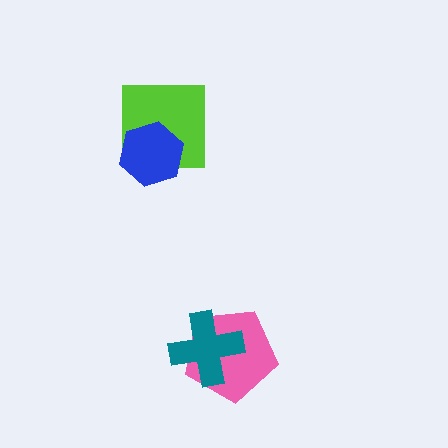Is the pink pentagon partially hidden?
Yes, it is partially covered by another shape.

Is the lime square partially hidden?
Yes, it is partially covered by another shape.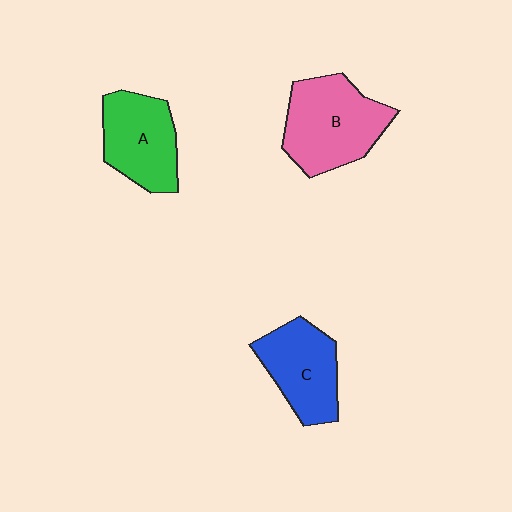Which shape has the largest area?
Shape B (pink).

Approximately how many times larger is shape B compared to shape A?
Approximately 1.3 times.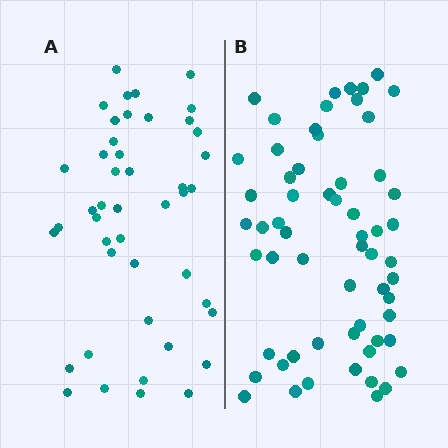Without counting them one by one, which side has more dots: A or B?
Region B (the right region) has more dots.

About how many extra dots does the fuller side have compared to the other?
Region B has approximately 15 more dots than region A.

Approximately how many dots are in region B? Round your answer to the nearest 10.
About 60 dots.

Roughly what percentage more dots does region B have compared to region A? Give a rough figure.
About 35% more.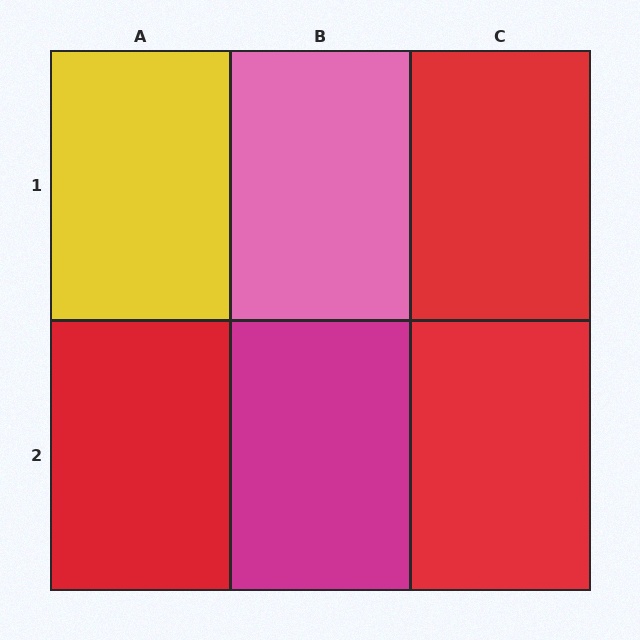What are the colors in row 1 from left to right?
Yellow, pink, red.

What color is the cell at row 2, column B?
Magenta.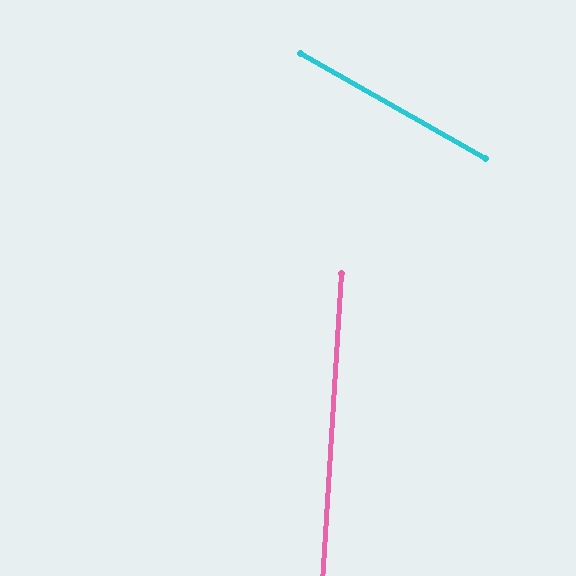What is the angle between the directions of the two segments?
Approximately 64 degrees.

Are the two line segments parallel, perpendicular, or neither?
Neither parallel nor perpendicular — they differ by about 64°.